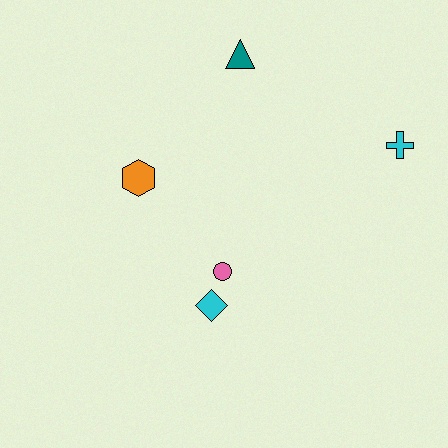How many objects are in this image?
There are 5 objects.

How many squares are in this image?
There are no squares.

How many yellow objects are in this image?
There are no yellow objects.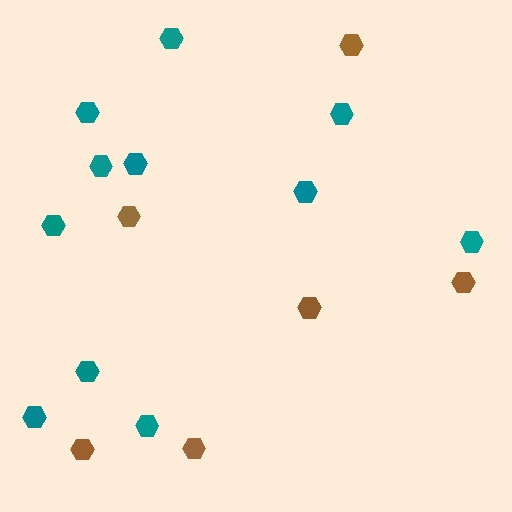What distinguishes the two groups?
There are 2 groups: one group of teal hexagons (11) and one group of brown hexagons (6).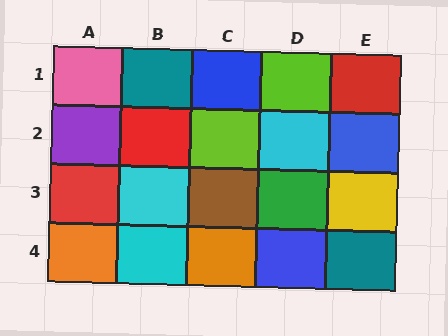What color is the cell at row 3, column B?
Cyan.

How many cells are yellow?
1 cell is yellow.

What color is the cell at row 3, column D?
Green.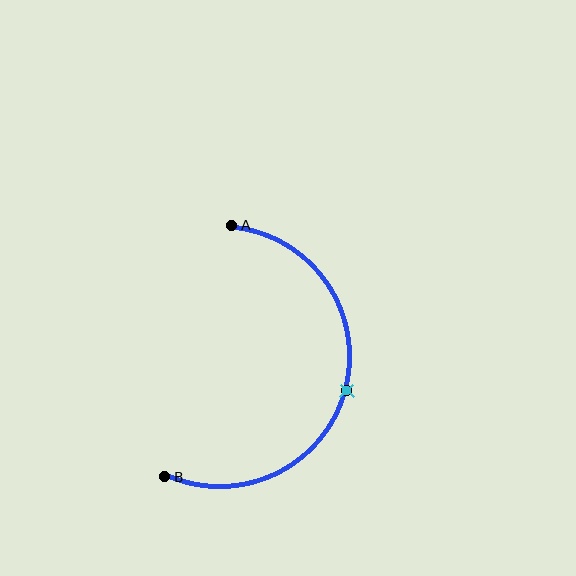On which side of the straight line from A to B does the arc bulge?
The arc bulges to the right of the straight line connecting A and B.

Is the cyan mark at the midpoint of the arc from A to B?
Yes. The cyan mark lies on the arc at equal arc-length from both A and B — it is the arc midpoint.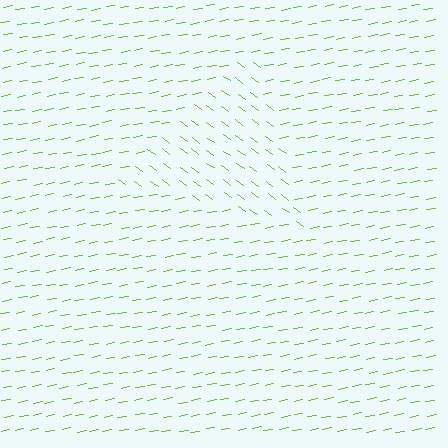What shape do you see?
I see a triangle.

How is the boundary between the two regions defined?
The boundary is defined purely by a change in line orientation (approximately 45 degrees difference). All lines are the same color and thickness.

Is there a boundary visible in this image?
Yes, there is a texture boundary formed by a change in line orientation.